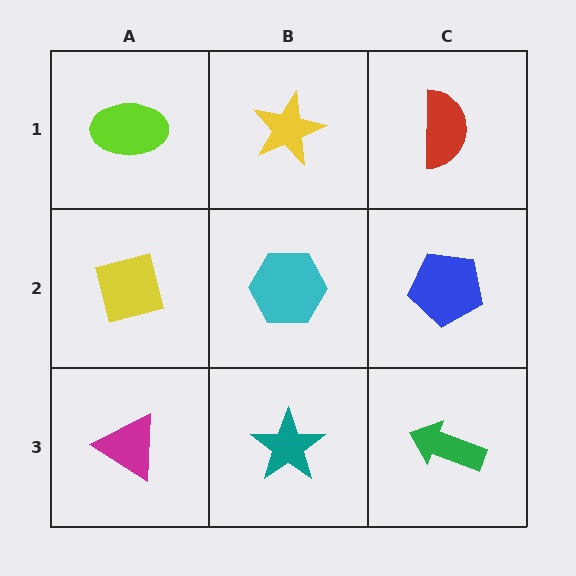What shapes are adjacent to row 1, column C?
A blue pentagon (row 2, column C), a yellow star (row 1, column B).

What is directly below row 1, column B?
A cyan hexagon.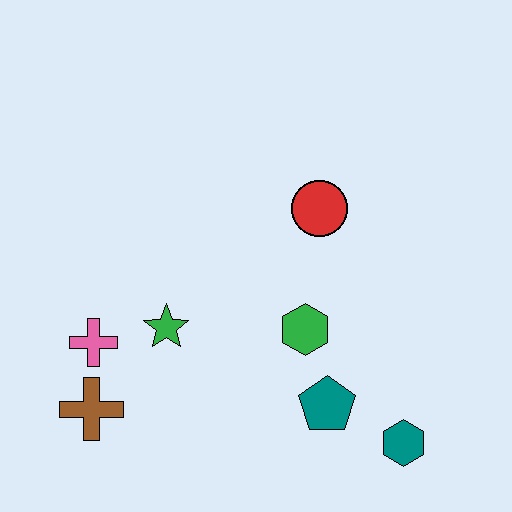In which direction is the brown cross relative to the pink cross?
The brown cross is below the pink cross.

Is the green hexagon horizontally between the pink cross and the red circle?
Yes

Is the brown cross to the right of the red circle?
No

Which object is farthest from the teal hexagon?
The pink cross is farthest from the teal hexagon.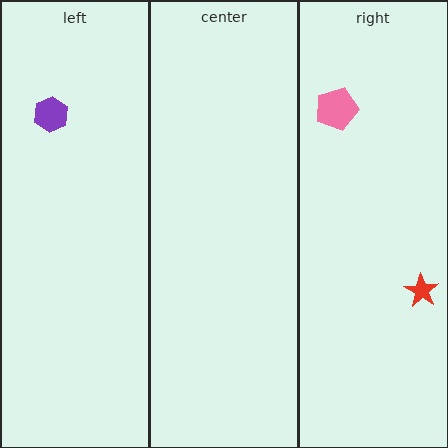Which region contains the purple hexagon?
The left region.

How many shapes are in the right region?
2.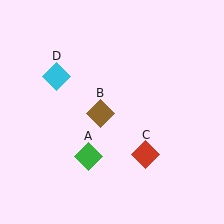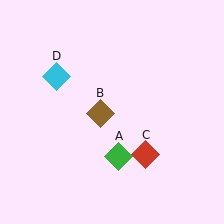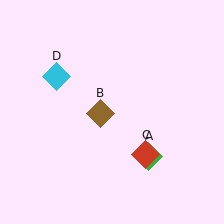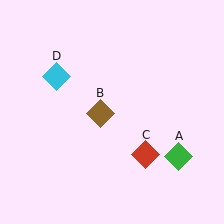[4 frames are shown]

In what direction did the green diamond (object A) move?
The green diamond (object A) moved right.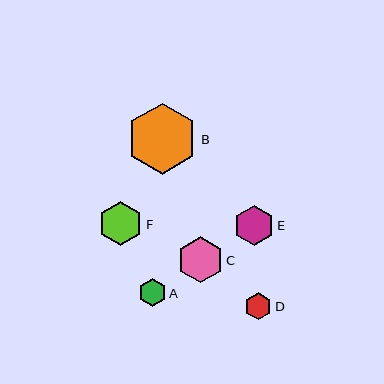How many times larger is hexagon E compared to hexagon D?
Hexagon E is approximately 1.5 times the size of hexagon D.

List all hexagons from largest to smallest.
From largest to smallest: B, C, F, E, A, D.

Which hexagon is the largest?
Hexagon B is the largest with a size of approximately 71 pixels.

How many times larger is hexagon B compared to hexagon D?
Hexagon B is approximately 2.6 times the size of hexagon D.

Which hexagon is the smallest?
Hexagon D is the smallest with a size of approximately 27 pixels.